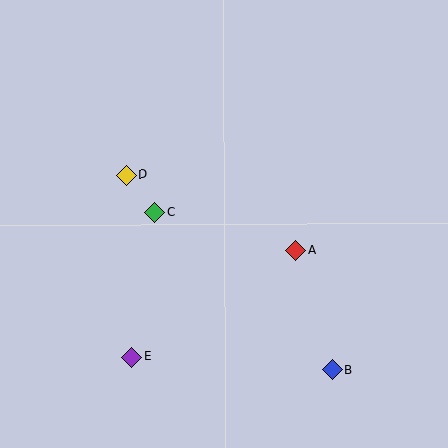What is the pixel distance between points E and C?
The distance between E and C is 146 pixels.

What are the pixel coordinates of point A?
Point A is at (296, 250).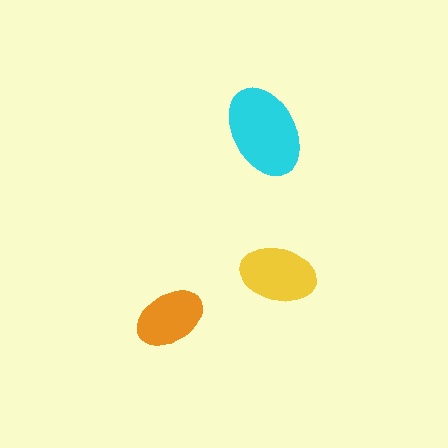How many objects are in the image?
There are 3 objects in the image.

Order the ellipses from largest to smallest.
the cyan one, the yellow one, the orange one.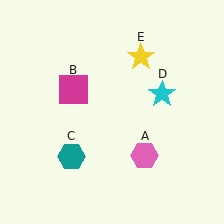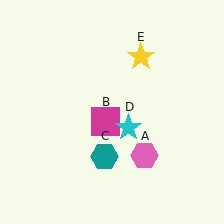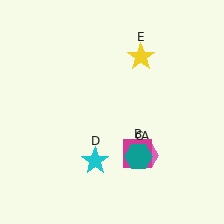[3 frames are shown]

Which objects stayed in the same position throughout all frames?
Pink hexagon (object A) and yellow star (object E) remained stationary.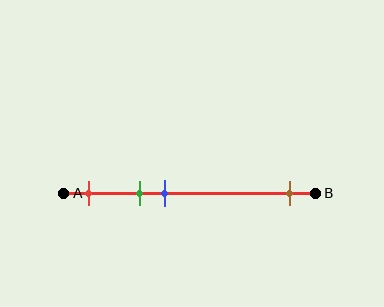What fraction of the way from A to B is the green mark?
The green mark is approximately 30% (0.3) of the way from A to B.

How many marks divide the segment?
There are 4 marks dividing the segment.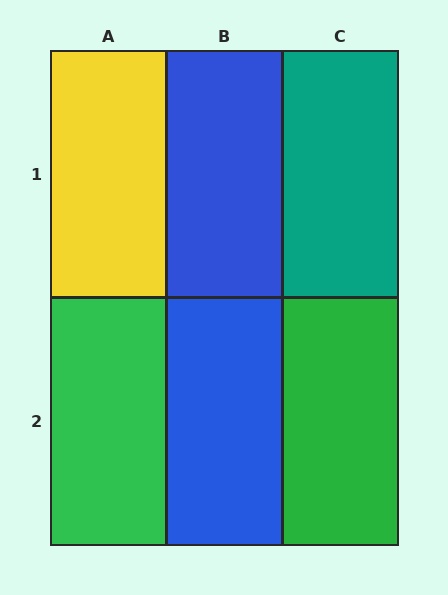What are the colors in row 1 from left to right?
Yellow, blue, teal.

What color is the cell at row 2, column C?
Green.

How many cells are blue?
2 cells are blue.